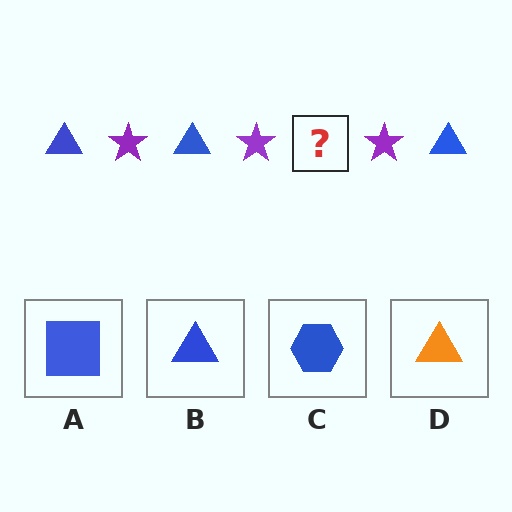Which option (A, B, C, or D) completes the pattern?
B.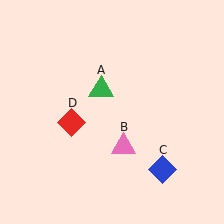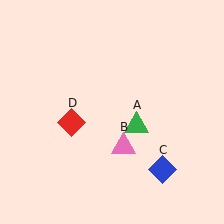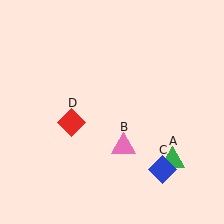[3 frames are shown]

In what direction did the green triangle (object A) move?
The green triangle (object A) moved down and to the right.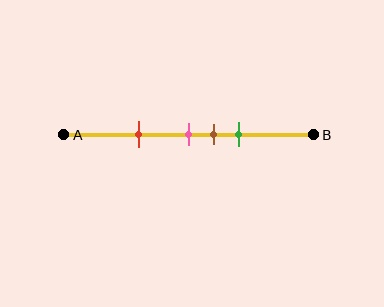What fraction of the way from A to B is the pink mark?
The pink mark is approximately 50% (0.5) of the way from A to B.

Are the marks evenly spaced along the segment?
No, the marks are not evenly spaced.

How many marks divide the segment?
There are 4 marks dividing the segment.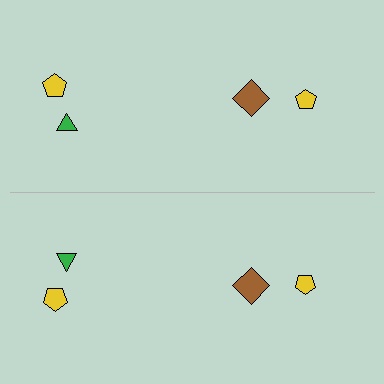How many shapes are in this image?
There are 8 shapes in this image.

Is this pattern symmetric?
Yes, this pattern has bilateral (reflection) symmetry.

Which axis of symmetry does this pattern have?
The pattern has a horizontal axis of symmetry running through the center of the image.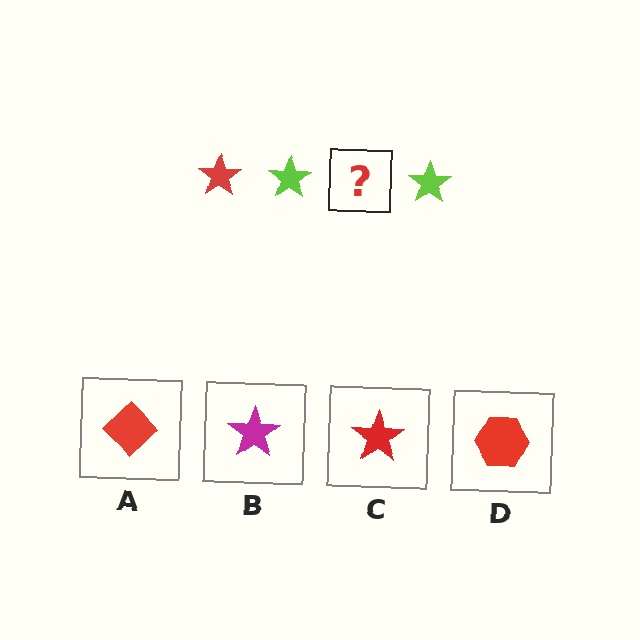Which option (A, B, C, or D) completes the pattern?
C.